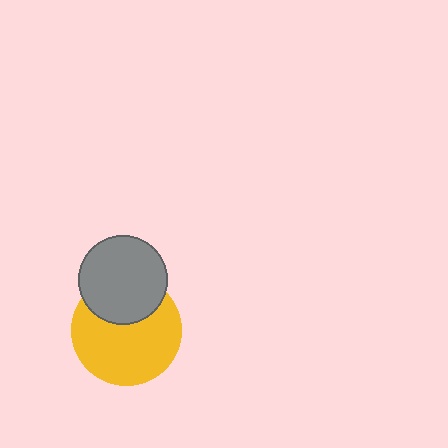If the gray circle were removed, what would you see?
You would see the complete yellow circle.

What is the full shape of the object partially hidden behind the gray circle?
The partially hidden object is a yellow circle.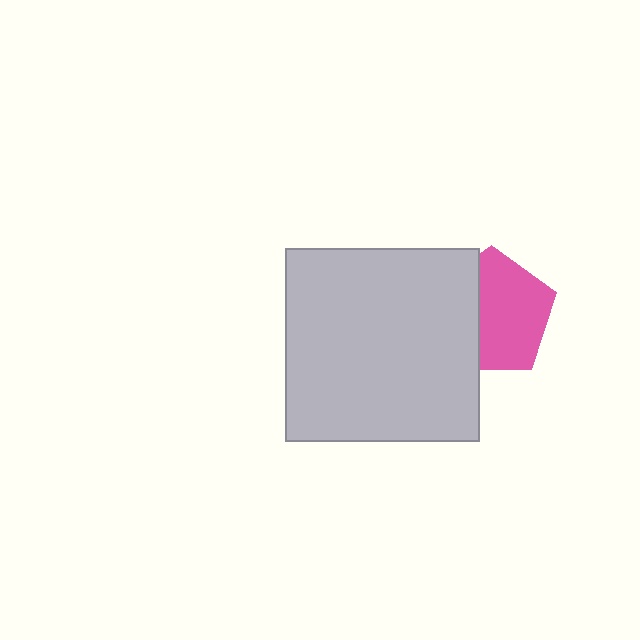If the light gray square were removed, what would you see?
You would see the complete pink pentagon.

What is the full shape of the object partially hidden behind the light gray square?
The partially hidden object is a pink pentagon.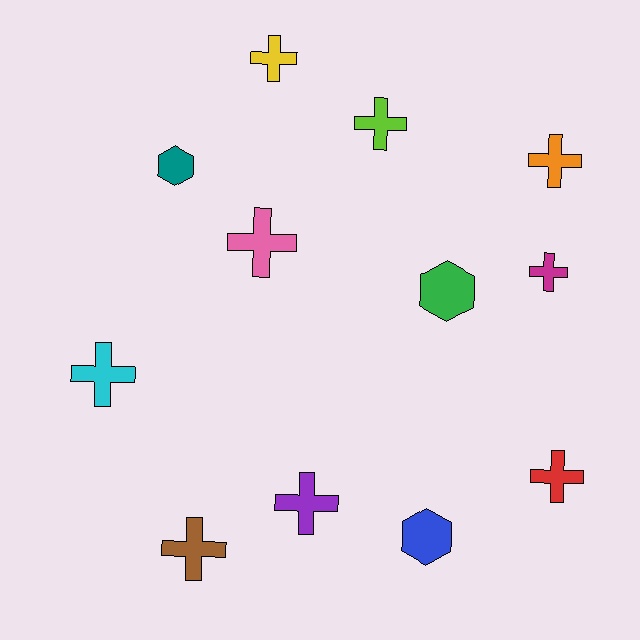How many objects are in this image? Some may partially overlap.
There are 12 objects.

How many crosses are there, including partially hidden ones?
There are 9 crosses.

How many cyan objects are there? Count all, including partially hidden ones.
There is 1 cyan object.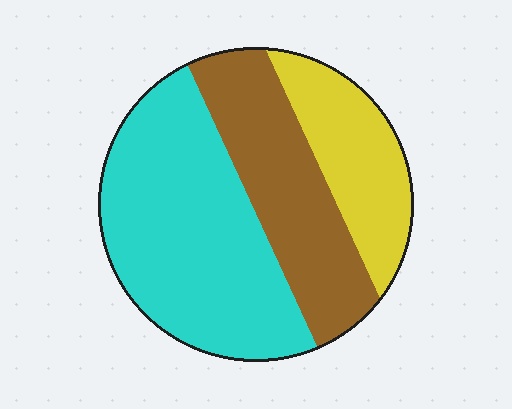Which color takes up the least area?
Yellow, at roughly 20%.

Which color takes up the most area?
Cyan, at roughly 50%.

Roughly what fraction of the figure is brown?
Brown takes up about one third (1/3) of the figure.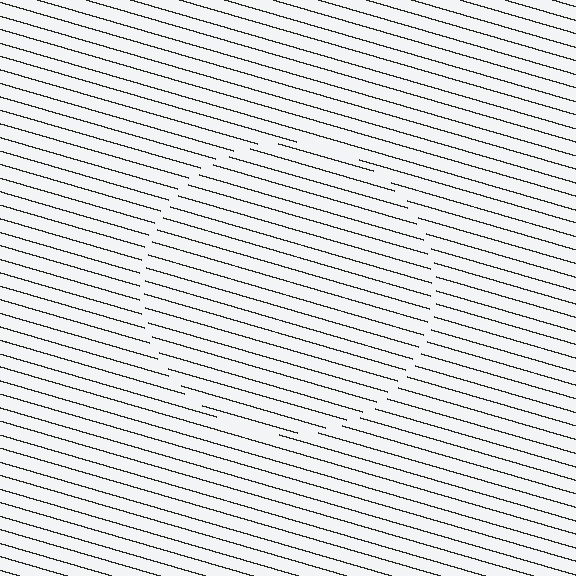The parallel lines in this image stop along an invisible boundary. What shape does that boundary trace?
An illusory circle. The interior of the shape contains the same grating, shifted by half a period — the contour is defined by the phase discontinuity where line-ends from the inner and outer gratings abut.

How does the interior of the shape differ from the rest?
The interior of the shape contains the same grating, shifted by half a period — the contour is defined by the phase discontinuity where line-ends from the inner and outer gratings abut.